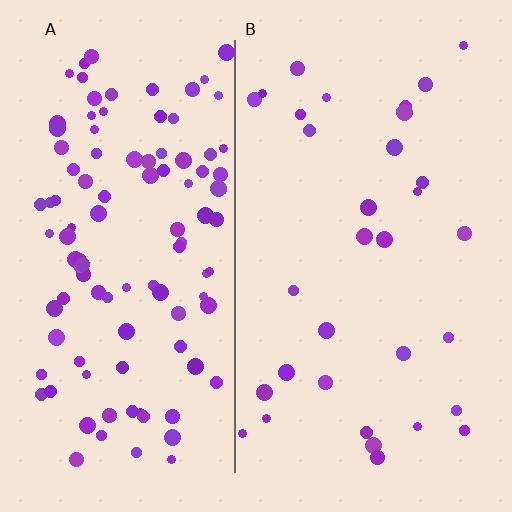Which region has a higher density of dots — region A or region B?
A (the left).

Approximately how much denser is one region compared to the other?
Approximately 3.1× — region A over region B.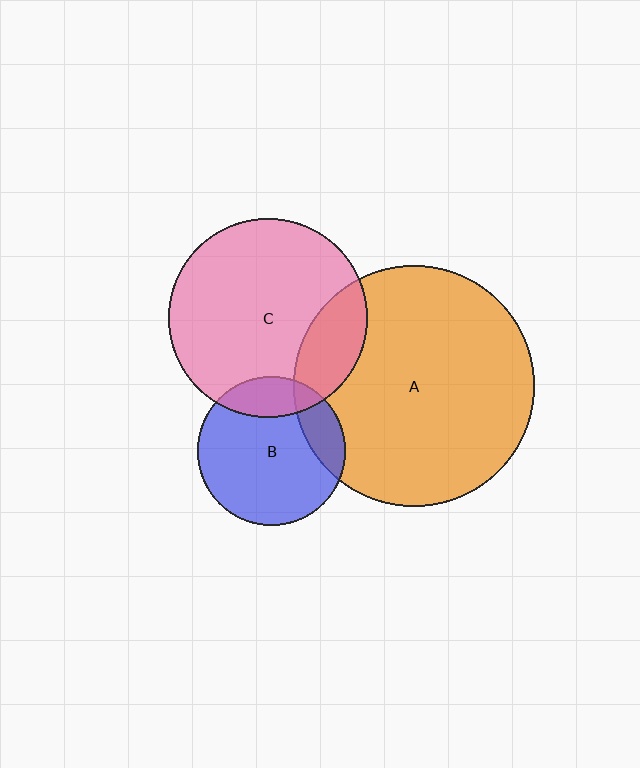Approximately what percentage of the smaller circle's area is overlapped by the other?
Approximately 20%.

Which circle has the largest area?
Circle A (orange).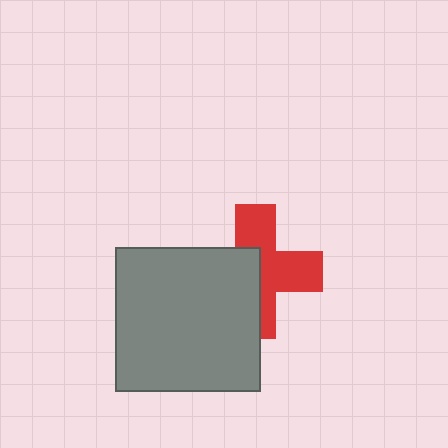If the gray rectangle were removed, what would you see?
You would see the complete red cross.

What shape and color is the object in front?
The object in front is a gray rectangle.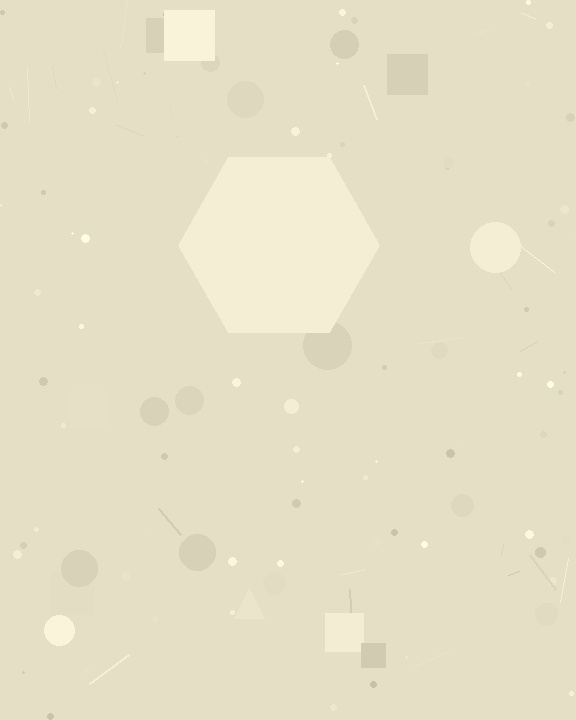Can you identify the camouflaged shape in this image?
The camouflaged shape is a hexagon.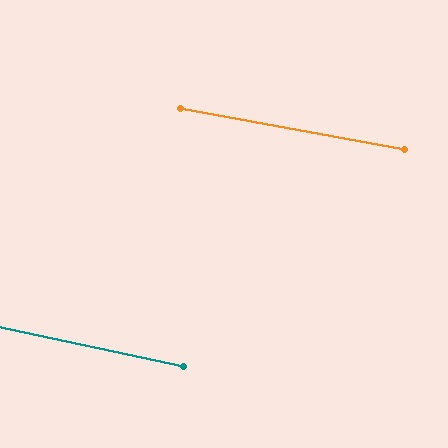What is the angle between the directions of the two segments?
Approximately 2 degrees.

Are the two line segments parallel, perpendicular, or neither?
Parallel — their directions differ by only 1.7°.